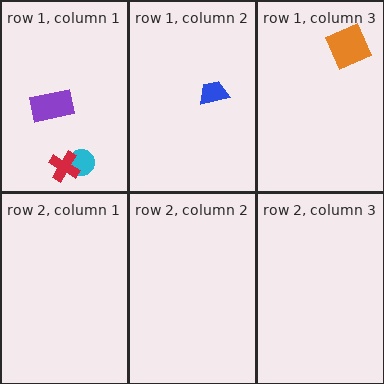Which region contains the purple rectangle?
The row 1, column 1 region.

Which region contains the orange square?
The row 1, column 3 region.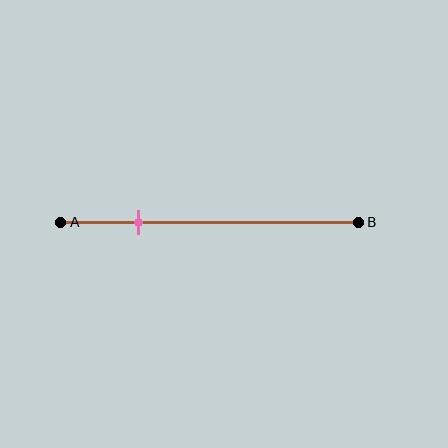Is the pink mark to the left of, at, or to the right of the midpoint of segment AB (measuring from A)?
The pink mark is to the left of the midpoint of segment AB.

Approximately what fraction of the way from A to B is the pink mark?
The pink mark is approximately 25% of the way from A to B.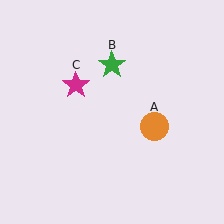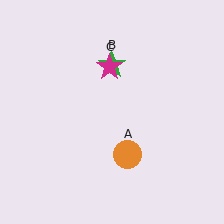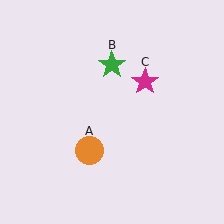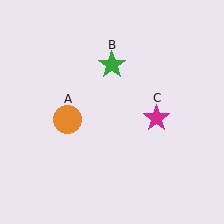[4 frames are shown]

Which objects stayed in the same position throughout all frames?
Green star (object B) remained stationary.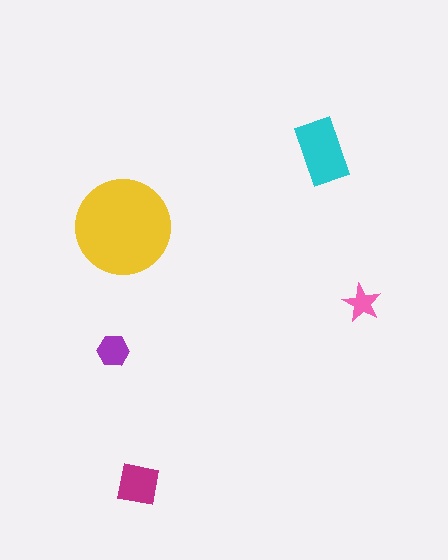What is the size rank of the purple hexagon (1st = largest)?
4th.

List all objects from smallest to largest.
The pink star, the purple hexagon, the magenta square, the cyan rectangle, the yellow circle.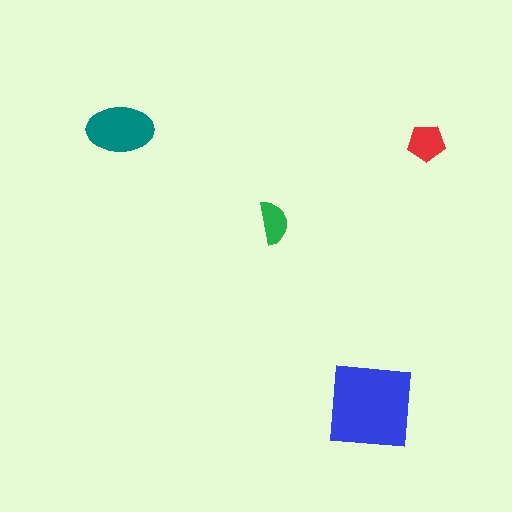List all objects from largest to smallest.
The blue square, the teal ellipse, the red pentagon, the green semicircle.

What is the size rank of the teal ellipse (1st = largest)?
2nd.